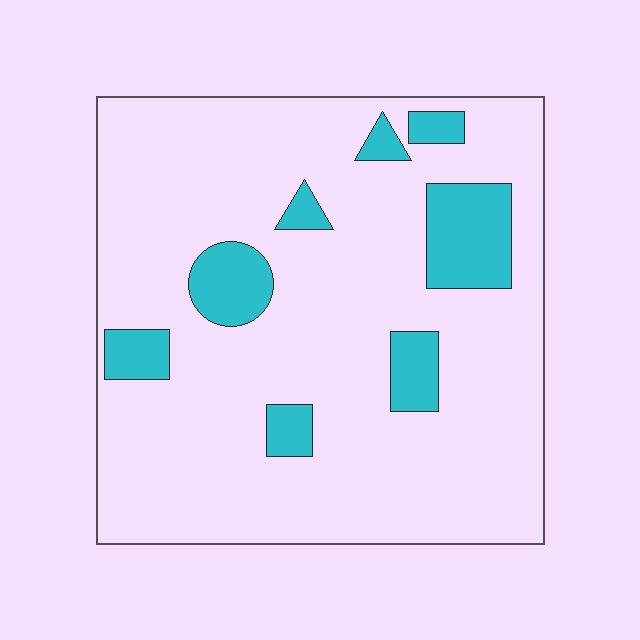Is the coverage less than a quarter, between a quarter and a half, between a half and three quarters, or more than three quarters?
Less than a quarter.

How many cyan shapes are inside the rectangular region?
8.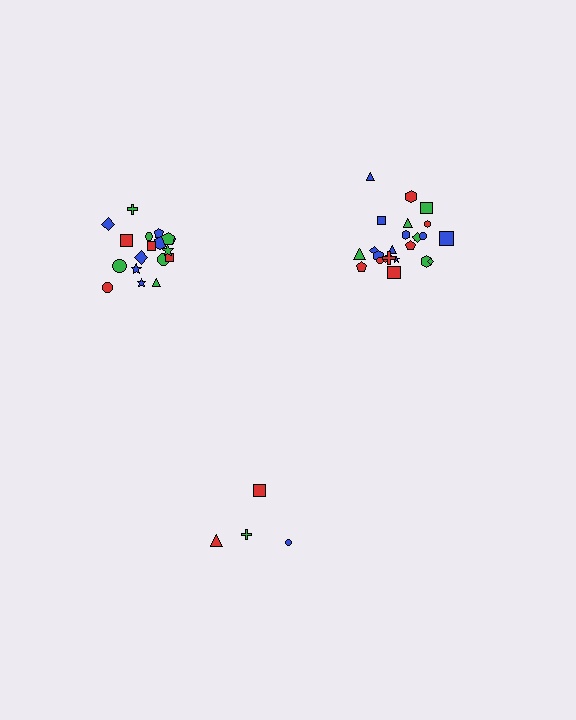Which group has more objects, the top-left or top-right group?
The top-right group.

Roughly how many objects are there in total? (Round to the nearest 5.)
Roughly 45 objects in total.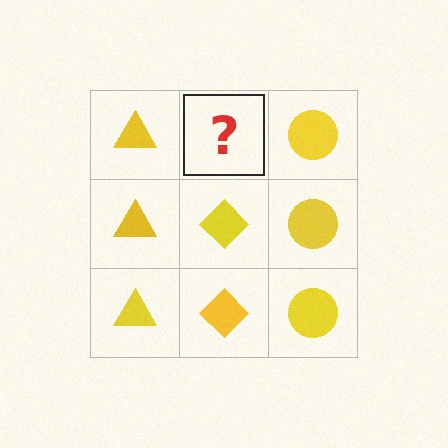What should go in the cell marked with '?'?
The missing cell should contain a yellow diamond.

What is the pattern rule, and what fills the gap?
The rule is that each column has a consistent shape. The gap should be filled with a yellow diamond.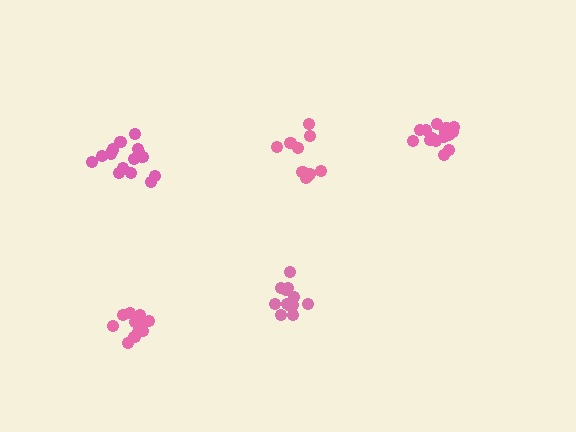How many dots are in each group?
Group 1: 10 dots, Group 2: 16 dots, Group 3: 11 dots, Group 4: 15 dots, Group 5: 12 dots (64 total).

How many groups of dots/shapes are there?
There are 5 groups.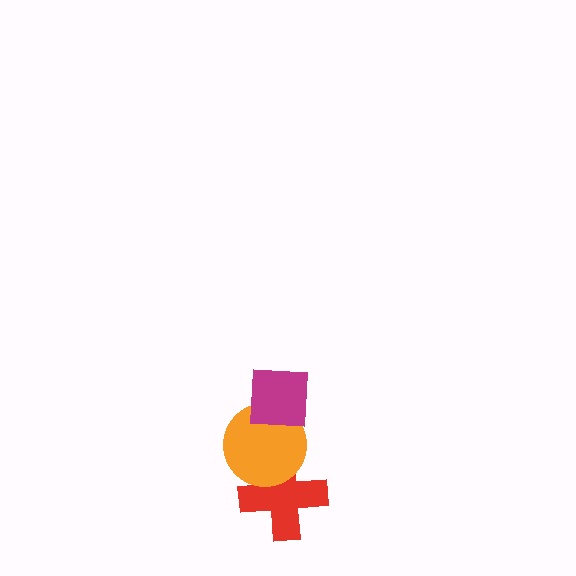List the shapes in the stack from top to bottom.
From top to bottom: the magenta square, the orange circle, the red cross.